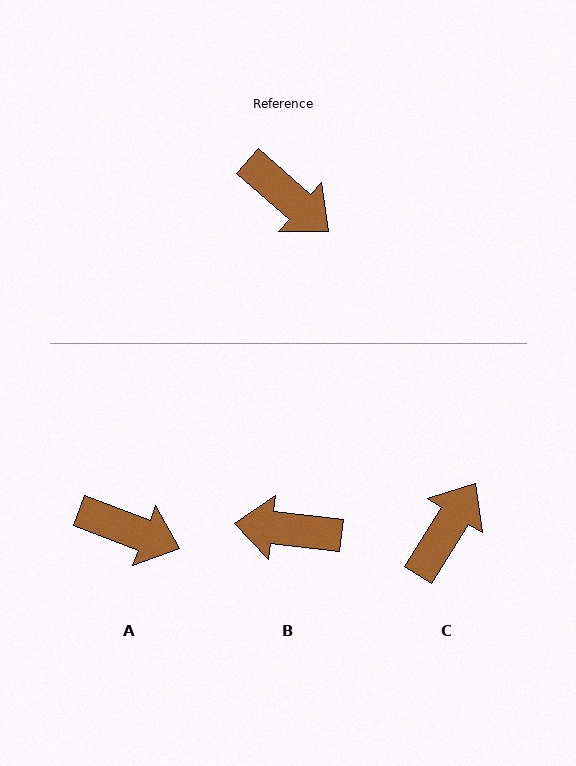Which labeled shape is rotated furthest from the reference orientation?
B, about 145 degrees away.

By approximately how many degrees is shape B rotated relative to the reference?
Approximately 145 degrees clockwise.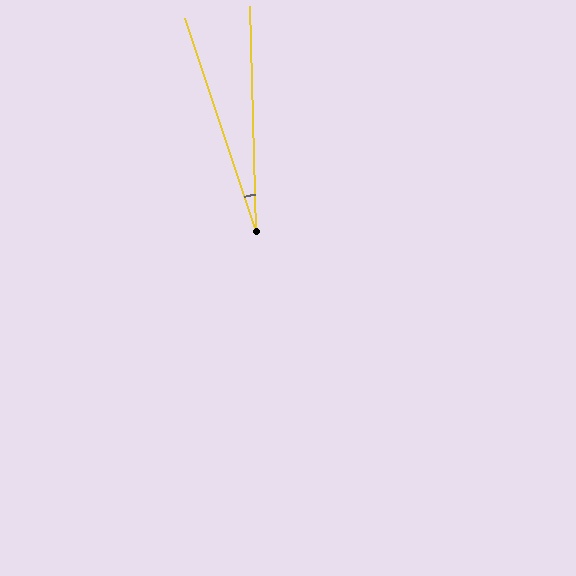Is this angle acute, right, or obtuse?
It is acute.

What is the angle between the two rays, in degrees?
Approximately 17 degrees.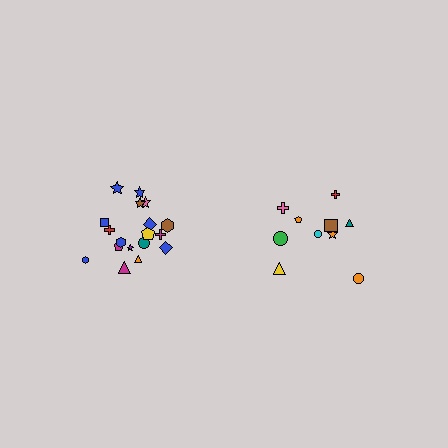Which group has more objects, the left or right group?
The left group.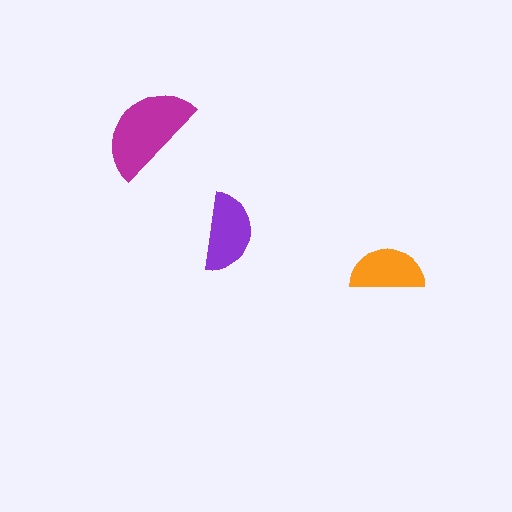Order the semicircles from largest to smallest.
the magenta one, the purple one, the orange one.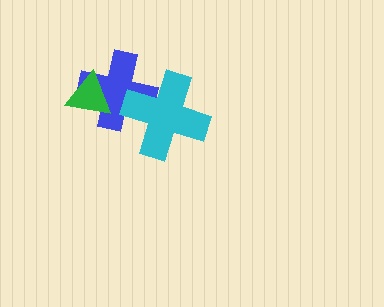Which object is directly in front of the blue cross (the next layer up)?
The green triangle is directly in front of the blue cross.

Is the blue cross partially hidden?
Yes, it is partially covered by another shape.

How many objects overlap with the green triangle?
1 object overlaps with the green triangle.